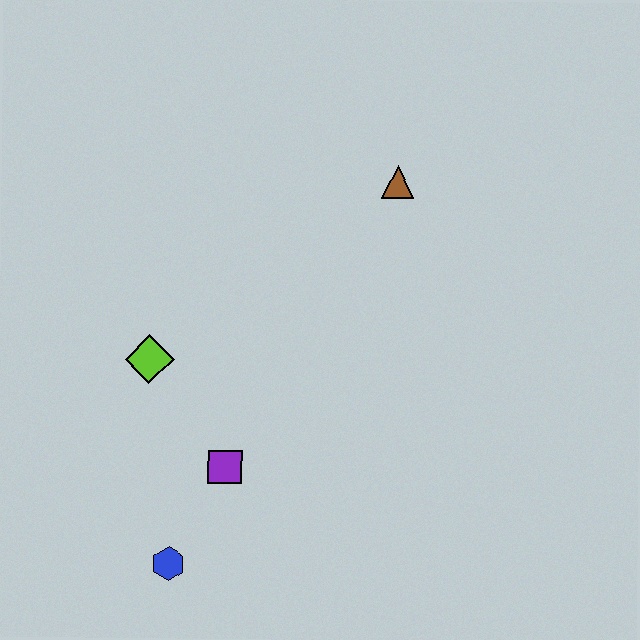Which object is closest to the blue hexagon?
The purple square is closest to the blue hexagon.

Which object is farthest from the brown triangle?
The blue hexagon is farthest from the brown triangle.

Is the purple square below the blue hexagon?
No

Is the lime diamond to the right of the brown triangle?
No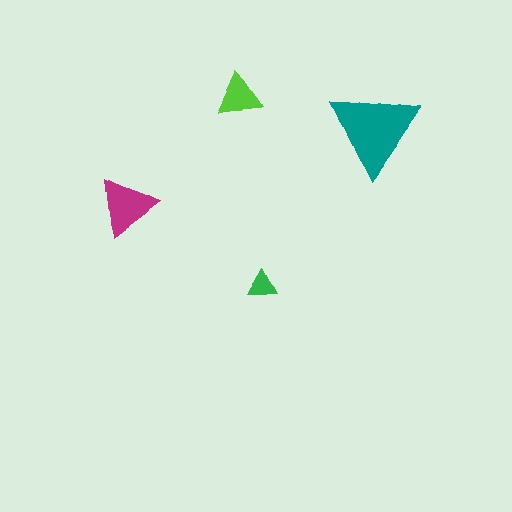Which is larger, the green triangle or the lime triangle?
The lime one.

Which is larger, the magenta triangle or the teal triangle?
The teal one.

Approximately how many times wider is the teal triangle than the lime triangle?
About 2 times wider.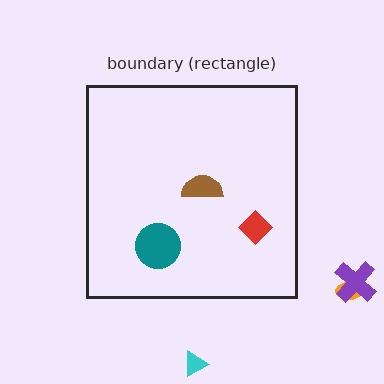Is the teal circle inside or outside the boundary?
Inside.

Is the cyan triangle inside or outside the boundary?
Outside.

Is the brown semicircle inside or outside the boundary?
Inside.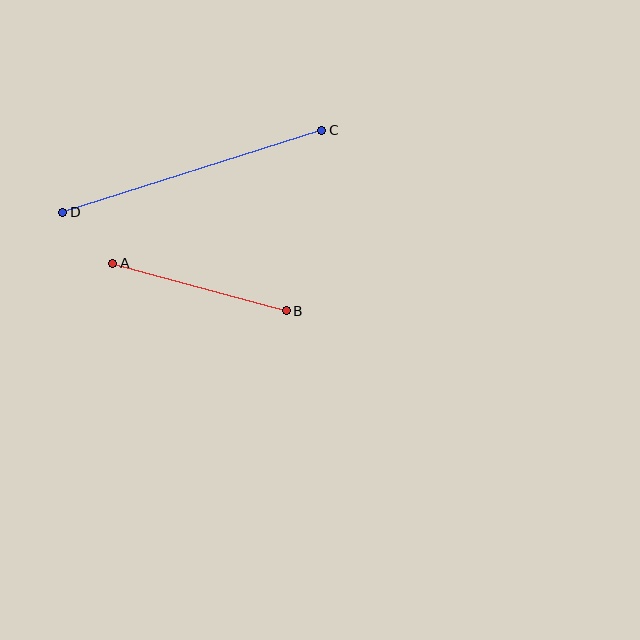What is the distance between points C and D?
The distance is approximately 272 pixels.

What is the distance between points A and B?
The distance is approximately 180 pixels.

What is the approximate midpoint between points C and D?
The midpoint is at approximately (192, 171) pixels.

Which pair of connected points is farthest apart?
Points C and D are farthest apart.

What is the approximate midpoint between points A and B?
The midpoint is at approximately (200, 287) pixels.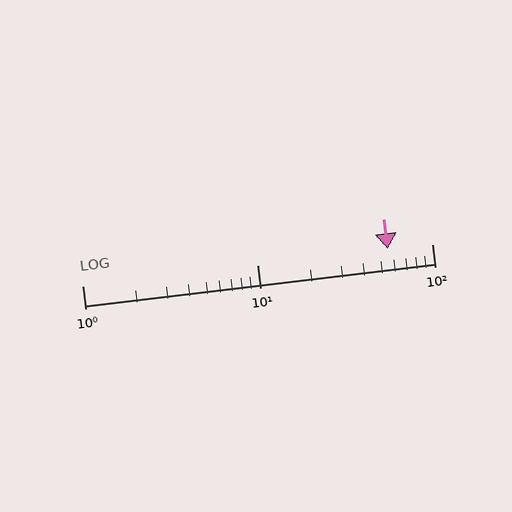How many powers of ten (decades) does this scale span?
The scale spans 2 decades, from 1 to 100.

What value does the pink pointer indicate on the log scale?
The pointer indicates approximately 56.